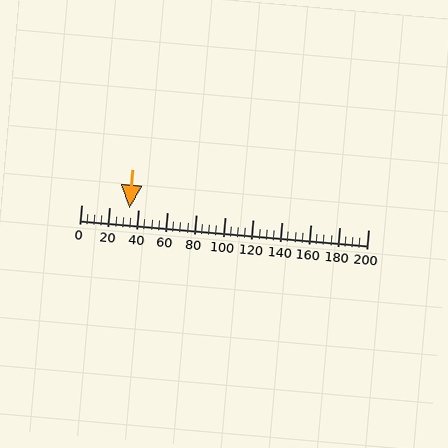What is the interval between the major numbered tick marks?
The major tick marks are spaced 20 units apart.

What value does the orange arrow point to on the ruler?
The orange arrow points to approximately 34.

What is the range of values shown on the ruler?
The ruler shows values from 0 to 200.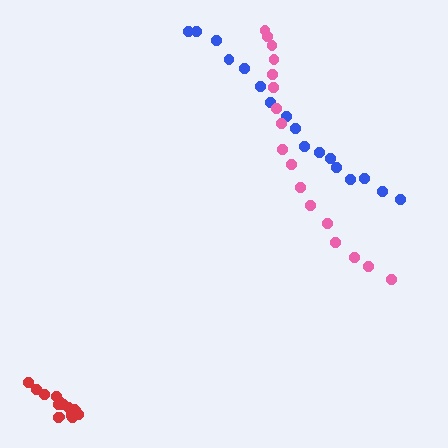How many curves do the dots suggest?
There are 3 distinct paths.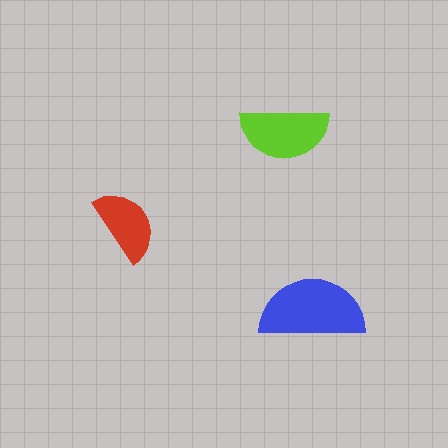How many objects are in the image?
There are 3 objects in the image.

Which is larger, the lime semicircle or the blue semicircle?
The blue one.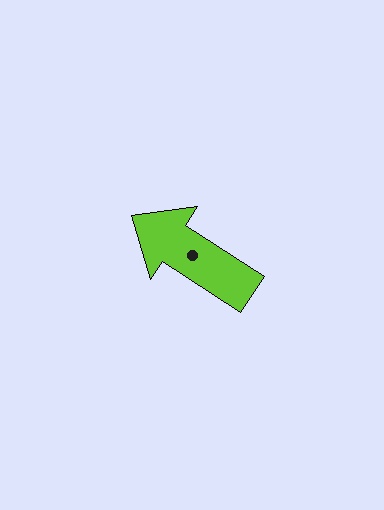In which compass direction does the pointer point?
Northwest.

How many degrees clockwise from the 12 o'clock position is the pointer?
Approximately 303 degrees.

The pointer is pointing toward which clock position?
Roughly 10 o'clock.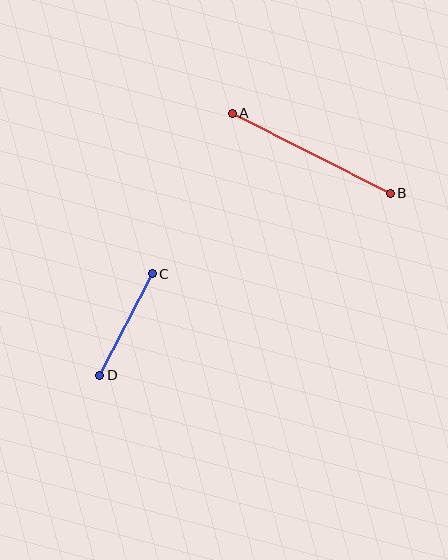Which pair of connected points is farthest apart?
Points A and B are farthest apart.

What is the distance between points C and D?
The distance is approximately 114 pixels.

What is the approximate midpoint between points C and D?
The midpoint is at approximately (126, 324) pixels.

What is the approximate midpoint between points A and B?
The midpoint is at approximately (311, 153) pixels.